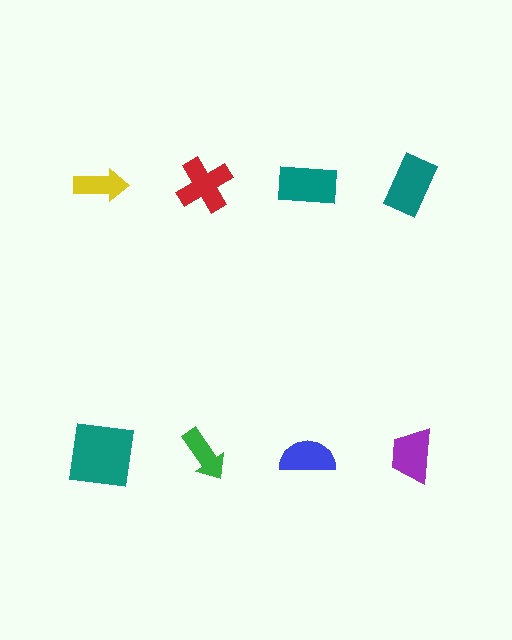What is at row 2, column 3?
A blue semicircle.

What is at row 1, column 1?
A yellow arrow.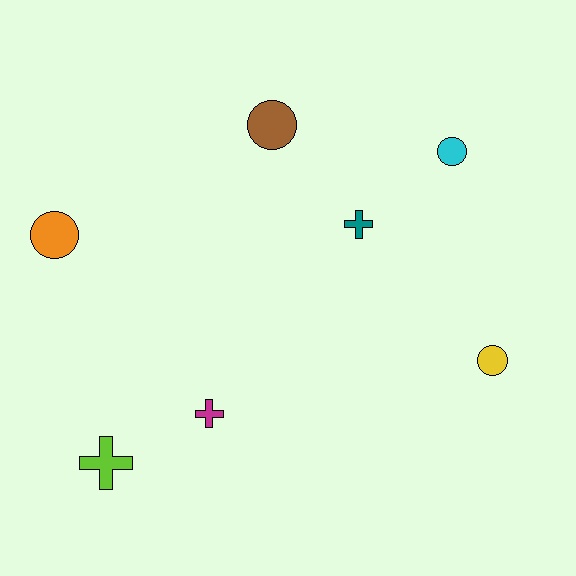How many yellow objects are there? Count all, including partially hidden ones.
There is 1 yellow object.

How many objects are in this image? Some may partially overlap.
There are 7 objects.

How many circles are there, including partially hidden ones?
There are 4 circles.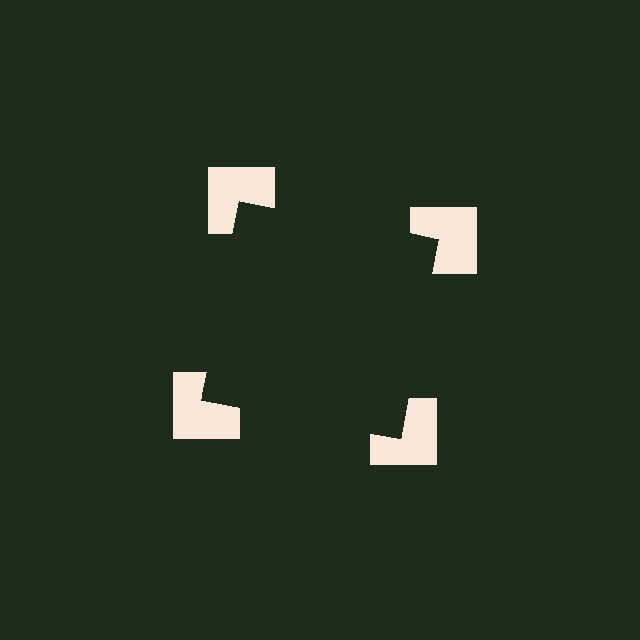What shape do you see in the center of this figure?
An illusory square — its edges are inferred from the aligned wedge cuts in the notched squares, not physically drawn.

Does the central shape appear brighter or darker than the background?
It typically appears slightly darker than the background, even though no actual brightness change is drawn.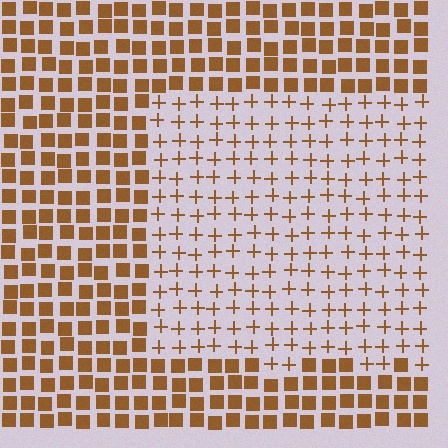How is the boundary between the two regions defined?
The boundary is defined by a change in element shape: plus signs inside vs. squares outside. All elements share the same color and spacing.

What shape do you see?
I see a rectangle.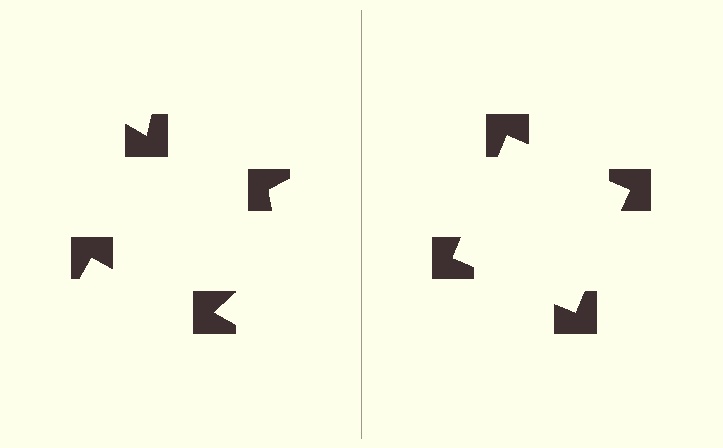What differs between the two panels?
The notched squares are positioned identically on both sides; only the wedge orientations differ. On the right they align to a square; on the left they are misaligned.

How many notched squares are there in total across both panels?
8 — 4 on each side.